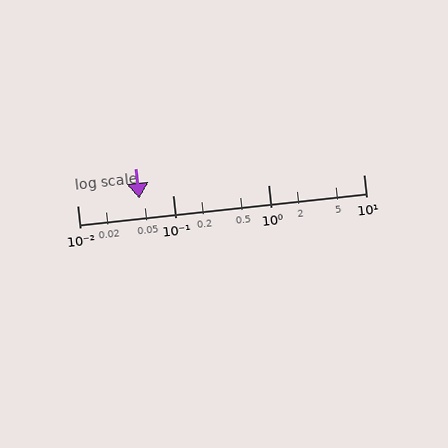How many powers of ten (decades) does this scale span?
The scale spans 3 decades, from 0.01 to 10.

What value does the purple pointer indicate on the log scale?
The pointer indicates approximately 0.045.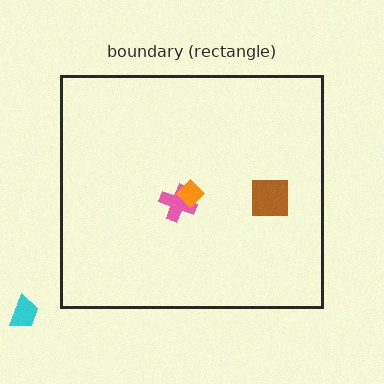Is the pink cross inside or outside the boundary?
Inside.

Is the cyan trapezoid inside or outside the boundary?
Outside.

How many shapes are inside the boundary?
3 inside, 1 outside.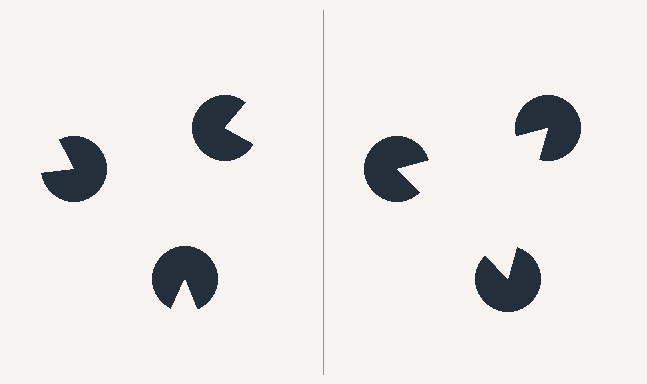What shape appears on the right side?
An illusory triangle.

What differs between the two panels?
The pac-man discs are positioned identically on both sides; only the wedge orientations differ. On the right they align to a triangle; on the left they are misaligned.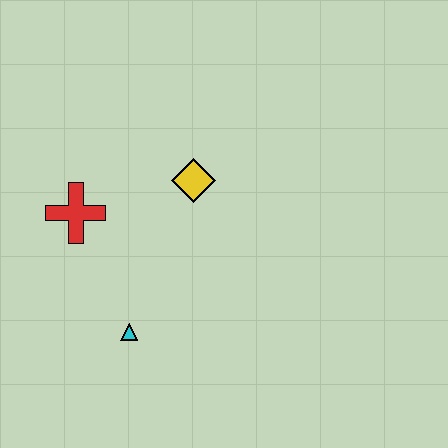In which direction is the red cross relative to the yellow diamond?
The red cross is to the left of the yellow diamond.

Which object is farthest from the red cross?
The cyan triangle is farthest from the red cross.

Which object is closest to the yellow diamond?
The red cross is closest to the yellow diamond.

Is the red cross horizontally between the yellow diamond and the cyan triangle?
No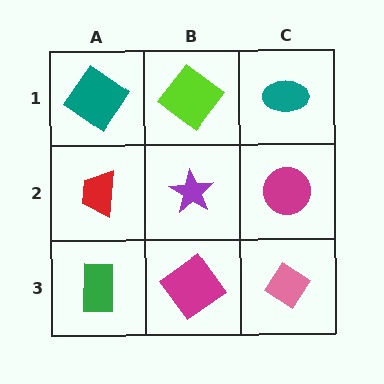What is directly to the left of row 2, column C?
A purple star.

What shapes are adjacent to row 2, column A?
A teal diamond (row 1, column A), a green rectangle (row 3, column A), a purple star (row 2, column B).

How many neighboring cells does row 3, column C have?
2.